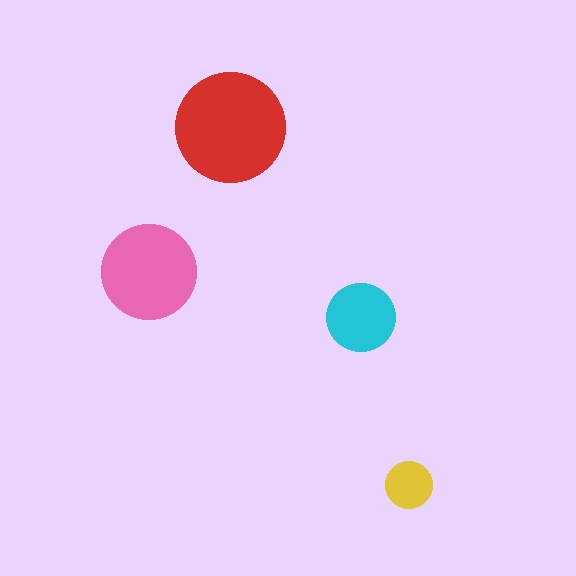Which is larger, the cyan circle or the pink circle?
The pink one.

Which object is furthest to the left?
The pink circle is leftmost.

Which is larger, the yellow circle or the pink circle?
The pink one.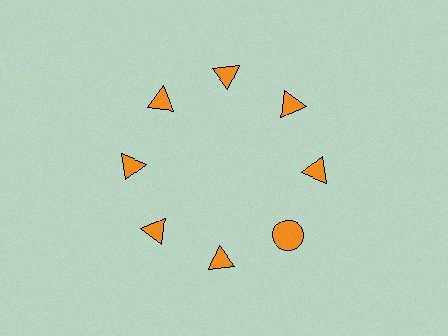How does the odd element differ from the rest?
It has a different shape: circle instead of triangle.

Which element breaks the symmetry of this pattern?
The orange circle at roughly the 4 o'clock position breaks the symmetry. All other shapes are orange triangles.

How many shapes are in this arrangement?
There are 8 shapes arranged in a ring pattern.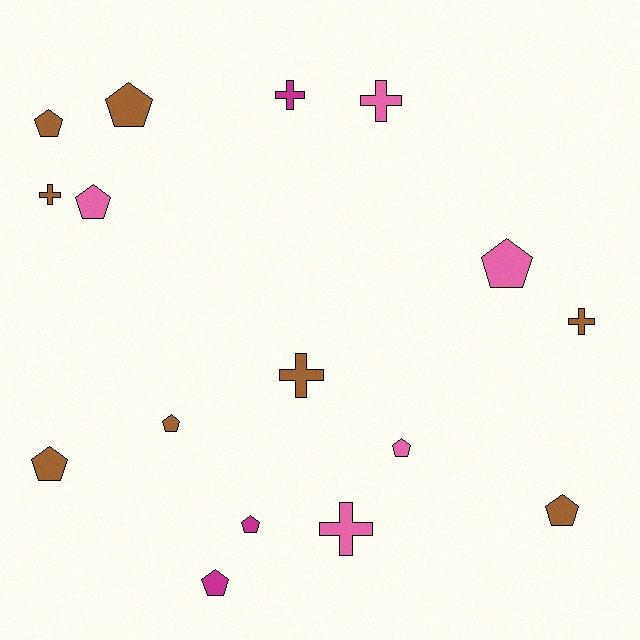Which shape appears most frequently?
Pentagon, with 10 objects.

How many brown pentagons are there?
There are 5 brown pentagons.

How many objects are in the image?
There are 16 objects.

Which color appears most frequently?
Brown, with 8 objects.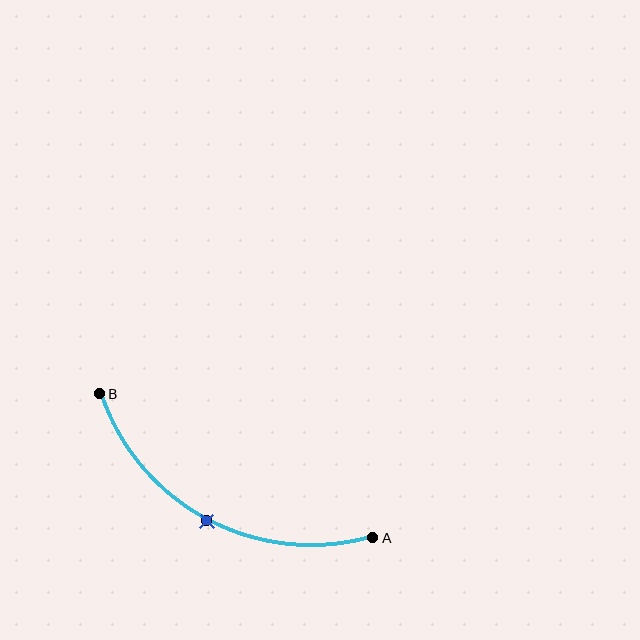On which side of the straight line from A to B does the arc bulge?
The arc bulges below the straight line connecting A and B.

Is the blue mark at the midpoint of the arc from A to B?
Yes. The blue mark lies on the arc at equal arc-length from both A and B — it is the arc midpoint.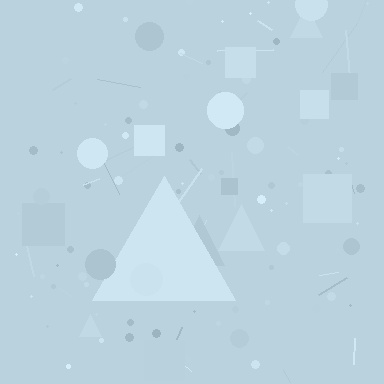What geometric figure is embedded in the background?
A triangle is embedded in the background.